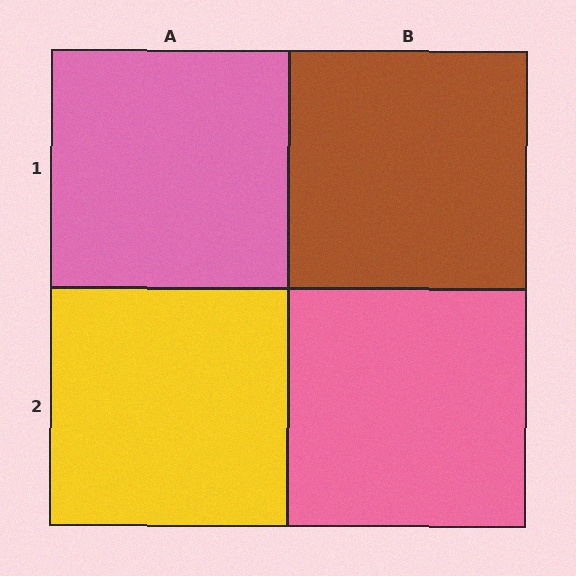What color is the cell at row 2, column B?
Pink.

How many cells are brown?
1 cell is brown.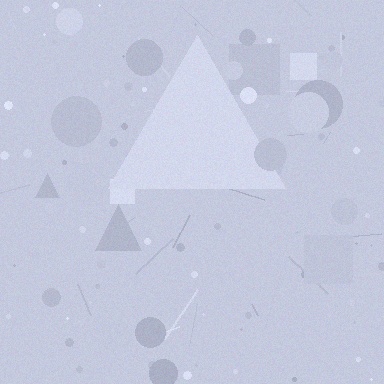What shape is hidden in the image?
A triangle is hidden in the image.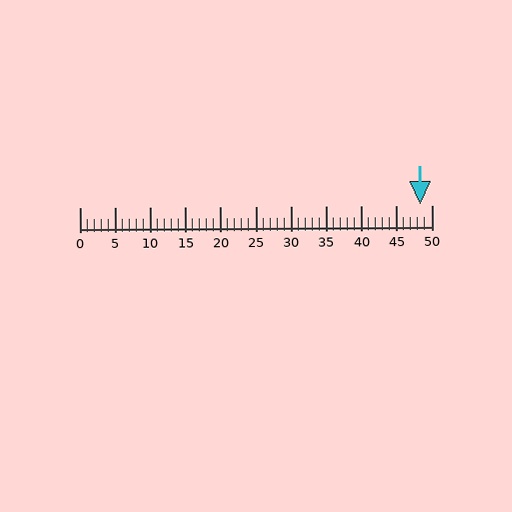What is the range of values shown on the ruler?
The ruler shows values from 0 to 50.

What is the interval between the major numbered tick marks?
The major tick marks are spaced 5 units apart.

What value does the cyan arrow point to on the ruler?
The cyan arrow points to approximately 48.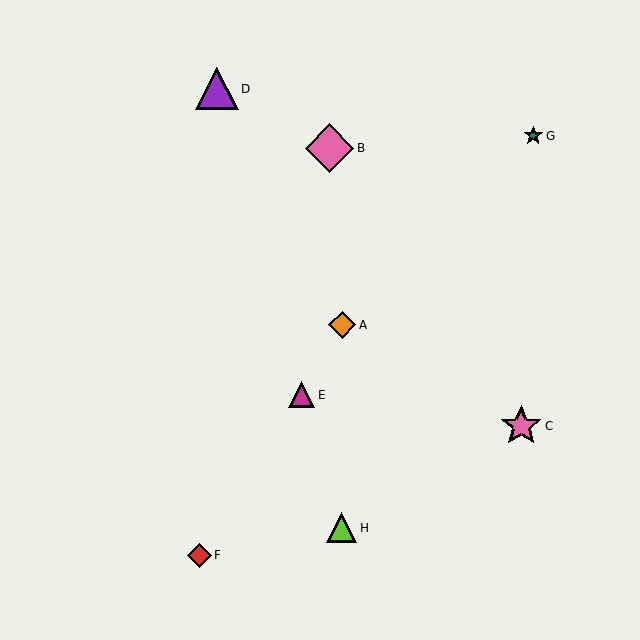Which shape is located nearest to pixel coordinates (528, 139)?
The teal star (labeled G) at (533, 136) is nearest to that location.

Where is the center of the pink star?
The center of the pink star is at (521, 426).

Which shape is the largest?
The pink diamond (labeled B) is the largest.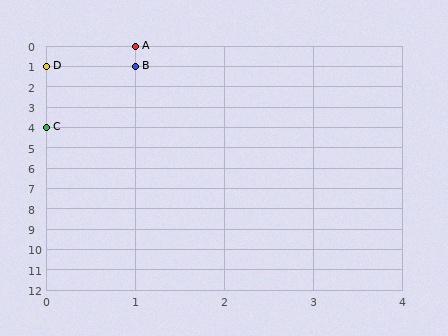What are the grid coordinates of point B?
Point B is at grid coordinates (1, 1).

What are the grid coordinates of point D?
Point D is at grid coordinates (0, 1).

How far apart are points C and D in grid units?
Points C and D are 3 rows apart.